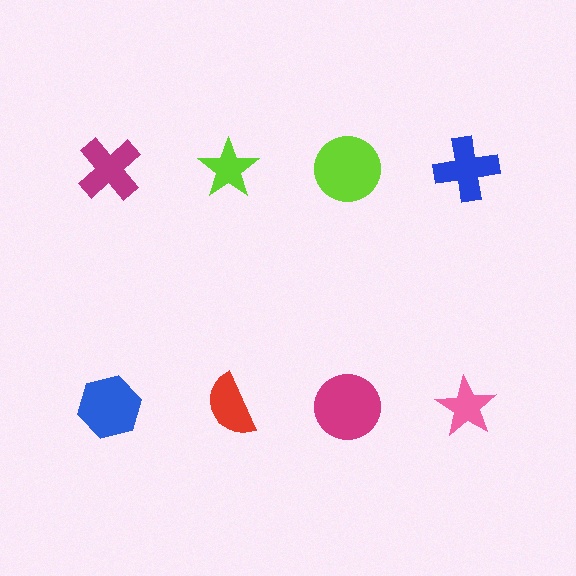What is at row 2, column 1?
A blue hexagon.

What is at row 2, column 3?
A magenta circle.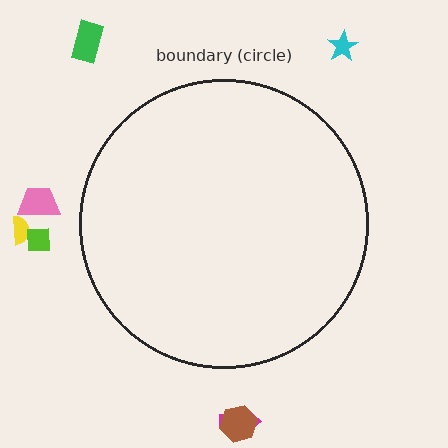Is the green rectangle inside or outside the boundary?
Outside.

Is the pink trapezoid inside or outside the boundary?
Outside.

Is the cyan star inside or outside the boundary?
Outside.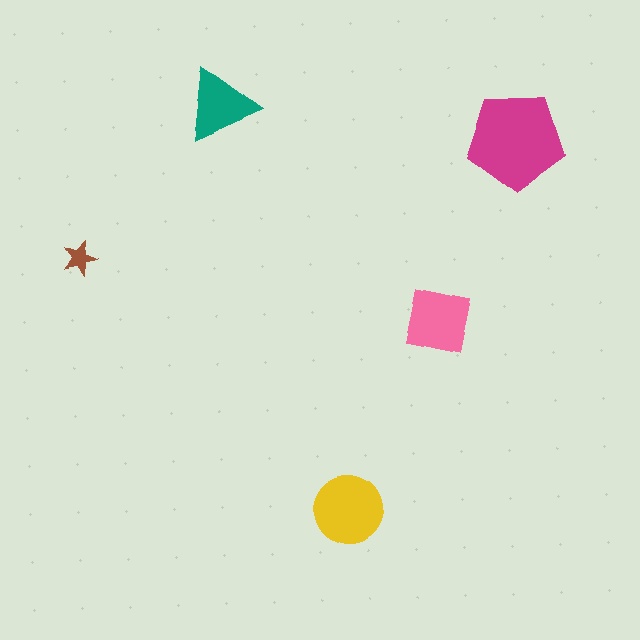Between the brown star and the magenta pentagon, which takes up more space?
The magenta pentagon.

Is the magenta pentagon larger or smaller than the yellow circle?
Larger.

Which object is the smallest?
The brown star.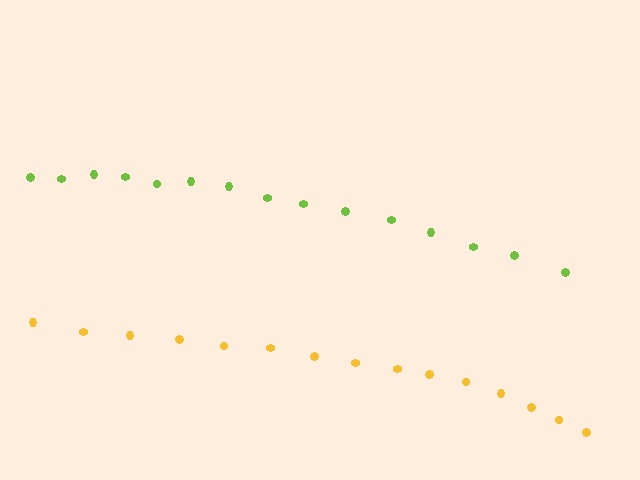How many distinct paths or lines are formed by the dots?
There are 2 distinct paths.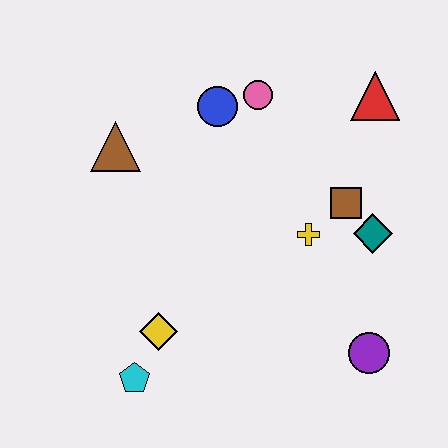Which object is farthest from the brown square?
The cyan pentagon is farthest from the brown square.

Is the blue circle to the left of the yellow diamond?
No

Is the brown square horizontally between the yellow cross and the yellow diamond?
No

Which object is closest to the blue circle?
The pink circle is closest to the blue circle.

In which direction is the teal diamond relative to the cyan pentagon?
The teal diamond is to the right of the cyan pentagon.